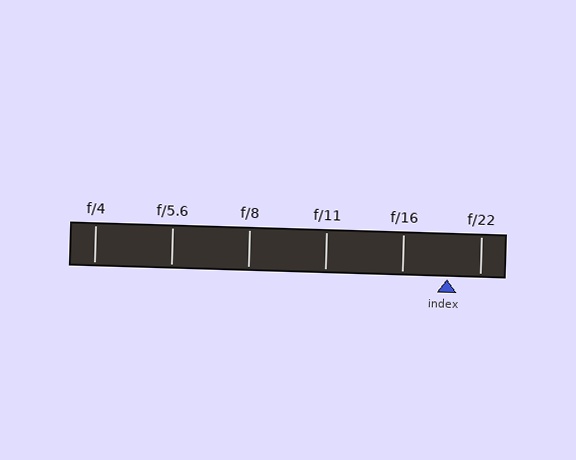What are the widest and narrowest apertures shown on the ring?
The widest aperture shown is f/4 and the narrowest is f/22.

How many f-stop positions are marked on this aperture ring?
There are 6 f-stop positions marked.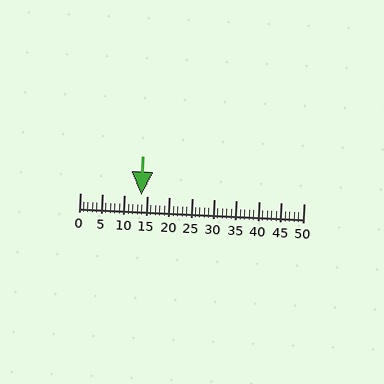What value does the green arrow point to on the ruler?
The green arrow points to approximately 14.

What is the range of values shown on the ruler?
The ruler shows values from 0 to 50.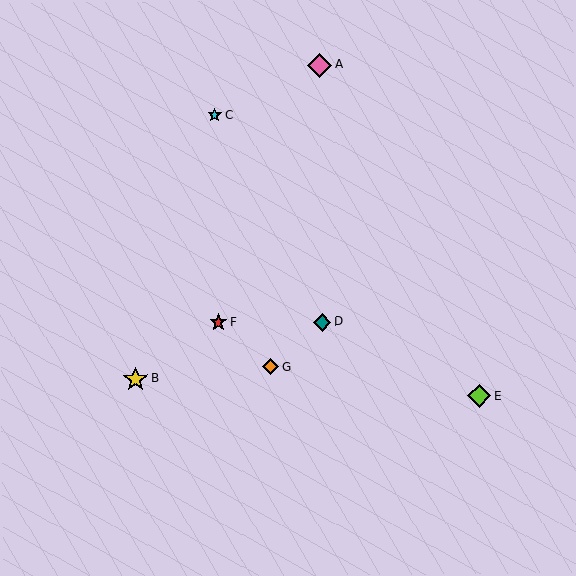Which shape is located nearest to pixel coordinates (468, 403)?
The lime diamond (labeled E) at (479, 396) is nearest to that location.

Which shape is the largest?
The yellow star (labeled B) is the largest.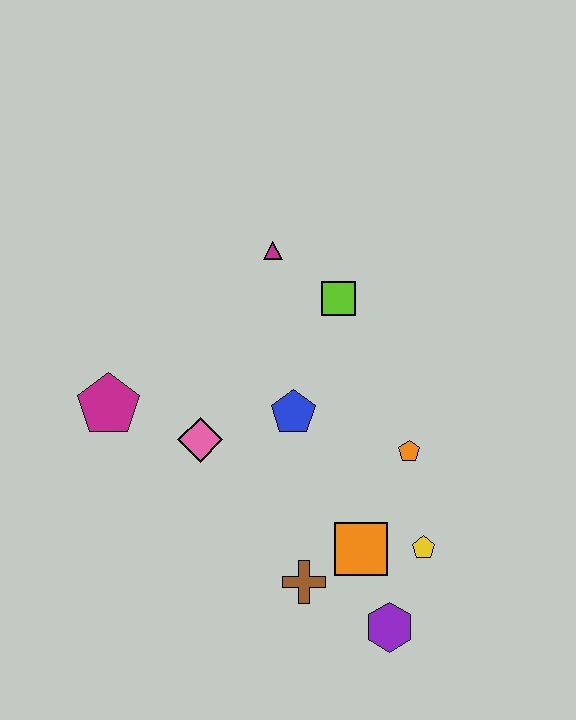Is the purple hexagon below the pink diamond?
Yes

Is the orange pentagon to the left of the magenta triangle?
No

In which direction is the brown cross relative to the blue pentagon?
The brown cross is below the blue pentagon.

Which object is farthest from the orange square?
The magenta triangle is farthest from the orange square.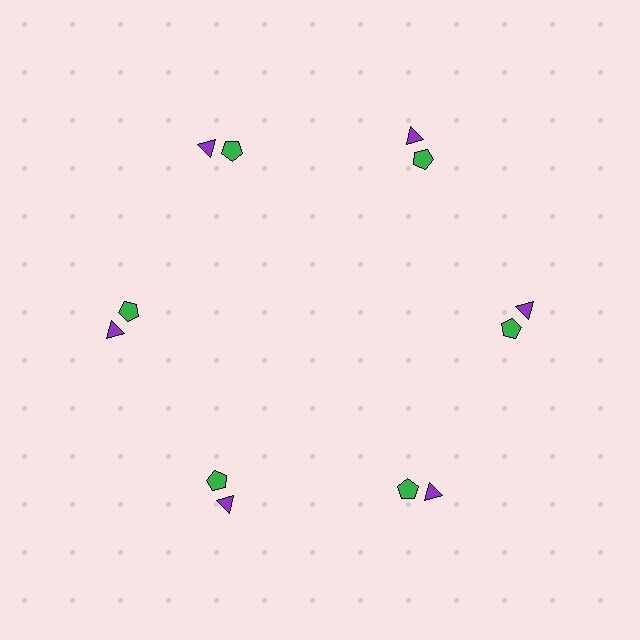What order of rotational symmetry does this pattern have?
This pattern has 6-fold rotational symmetry.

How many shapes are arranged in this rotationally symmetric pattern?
There are 12 shapes, arranged in 6 groups of 2.